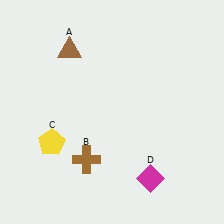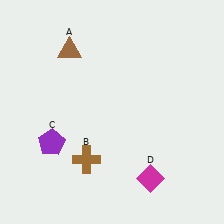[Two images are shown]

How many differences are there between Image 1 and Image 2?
There is 1 difference between the two images.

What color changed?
The pentagon (C) changed from yellow in Image 1 to purple in Image 2.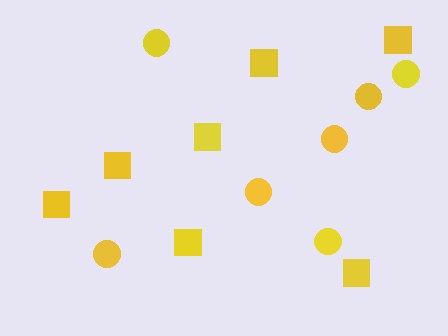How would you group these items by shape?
There are 2 groups: one group of squares (7) and one group of circles (7).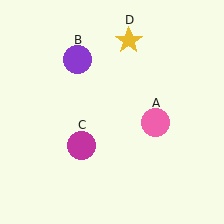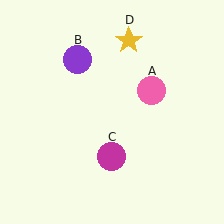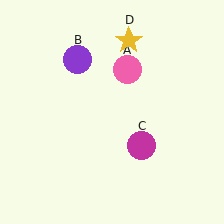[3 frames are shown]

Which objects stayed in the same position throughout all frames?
Purple circle (object B) and yellow star (object D) remained stationary.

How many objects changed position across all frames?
2 objects changed position: pink circle (object A), magenta circle (object C).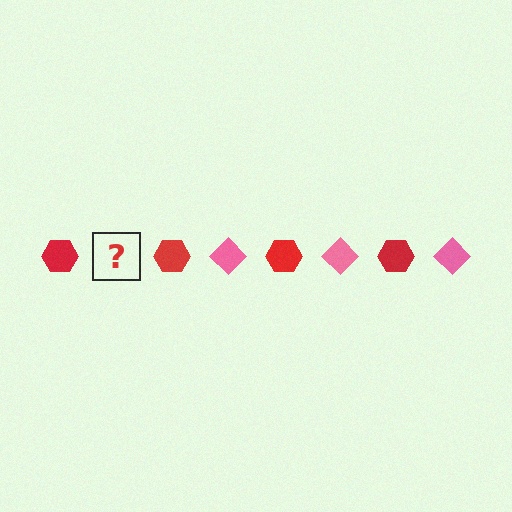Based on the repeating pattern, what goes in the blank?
The blank should be a pink diamond.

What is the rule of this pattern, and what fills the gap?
The rule is that the pattern alternates between red hexagon and pink diamond. The gap should be filled with a pink diamond.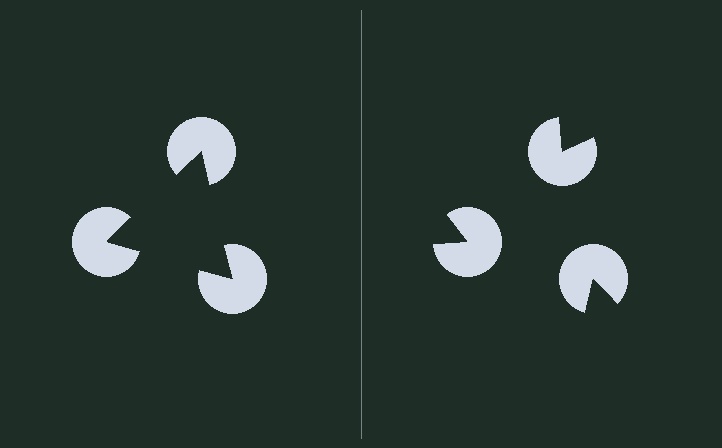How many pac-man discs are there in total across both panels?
6 — 3 on each side.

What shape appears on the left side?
An illusory triangle.